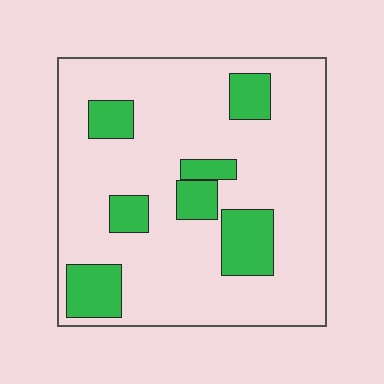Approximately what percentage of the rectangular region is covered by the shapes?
Approximately 20%.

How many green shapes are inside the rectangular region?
7.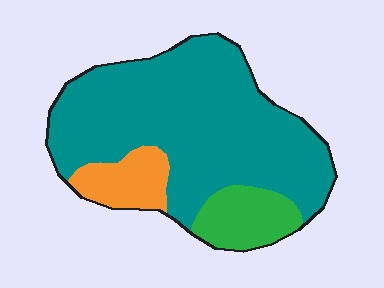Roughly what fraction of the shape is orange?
Orange takes up about one eighth (1/8) of the shape.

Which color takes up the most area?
Teal, at roughly 75%.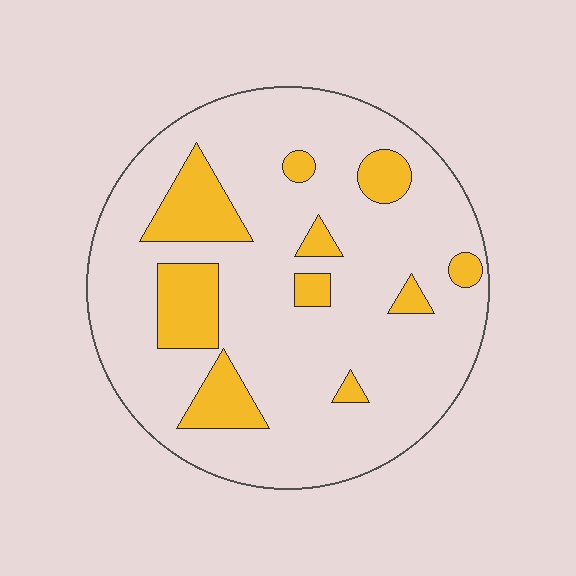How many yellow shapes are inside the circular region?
10.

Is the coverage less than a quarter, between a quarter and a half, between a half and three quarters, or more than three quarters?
Less than a quarter.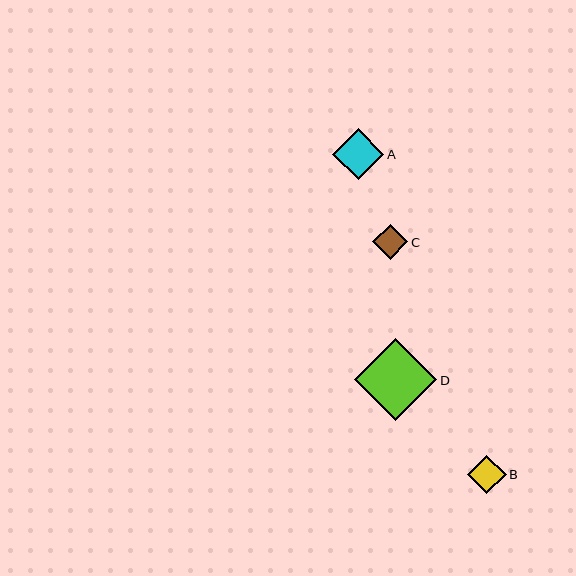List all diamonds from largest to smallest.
From largest to smallest: D, A, B, C.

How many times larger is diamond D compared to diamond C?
Diamond D is approximately 2.3 times the size of diamond C.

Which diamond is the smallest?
Diamond C is the smallest with a size of approximately 35 pixels.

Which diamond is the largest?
Diamond D is the largest with a size of approximately 82 pixels.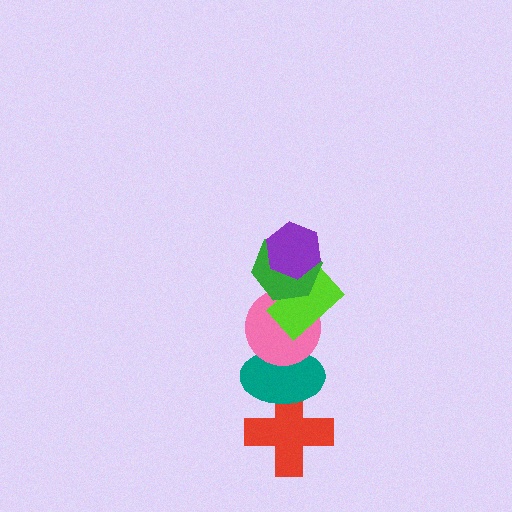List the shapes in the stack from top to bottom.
From top to bottom: the purple hexagon, the green hexagon, the lime rectangle, the pink circle, the teal ellipse, the red cross.